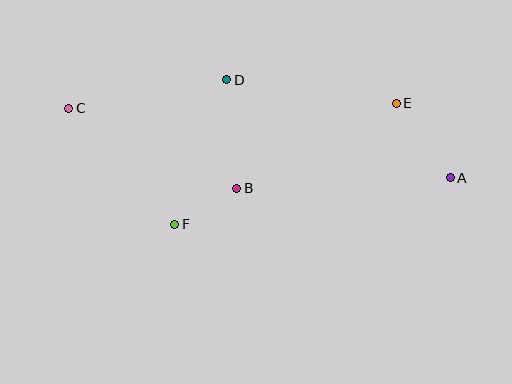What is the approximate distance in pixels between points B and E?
The distance between B and E is approximately 181 pixels.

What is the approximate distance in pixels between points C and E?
The distance between C and E is approximately 327 pixels.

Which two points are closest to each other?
Points B and F are closest to each other.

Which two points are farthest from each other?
Points A and C are farthest from each other.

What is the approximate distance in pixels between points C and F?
The distance between C and F is approximately 157 pixels.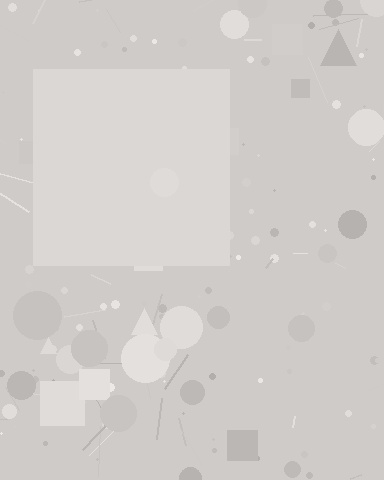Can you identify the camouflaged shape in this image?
The camouflaged shape is a square.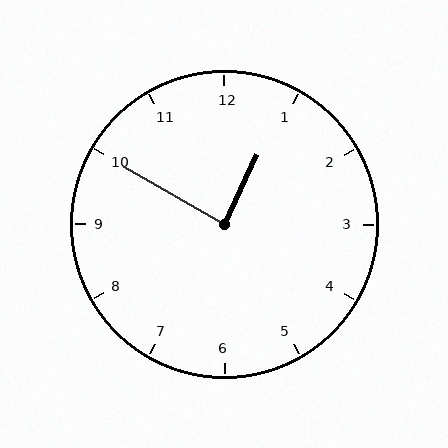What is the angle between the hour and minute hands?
Approximately 85 degrees.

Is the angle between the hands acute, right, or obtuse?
It is right.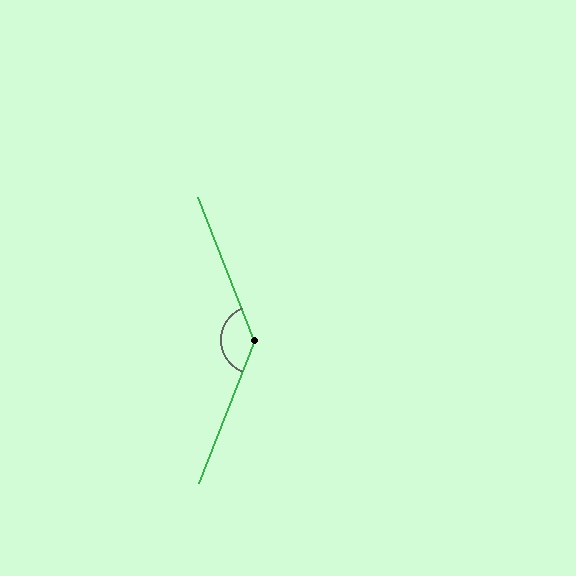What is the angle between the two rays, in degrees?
Approximately 137 degrees.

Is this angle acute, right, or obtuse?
It is obtuse.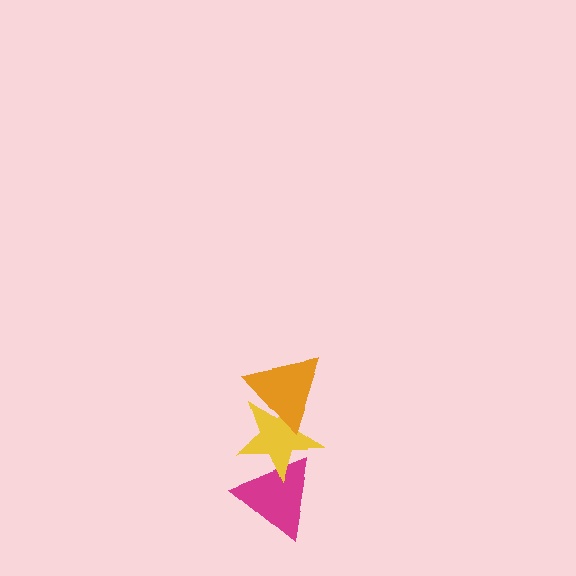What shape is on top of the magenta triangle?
The yellow star is on top of the magenta triangle.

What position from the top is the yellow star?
The yellow star is 2nd from the top.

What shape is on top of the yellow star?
The orange triangle is on top of the yellow star.